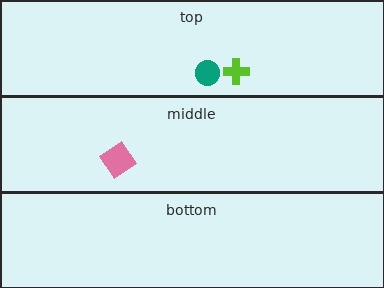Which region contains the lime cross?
The top region.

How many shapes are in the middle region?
1.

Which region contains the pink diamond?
The middle region.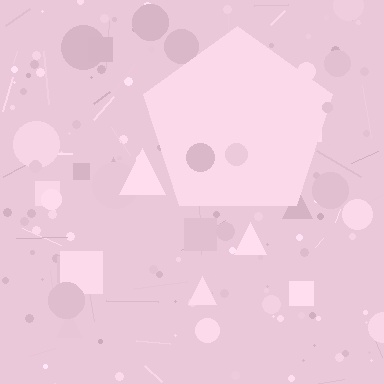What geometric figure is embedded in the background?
A pentagon is embedded in the background.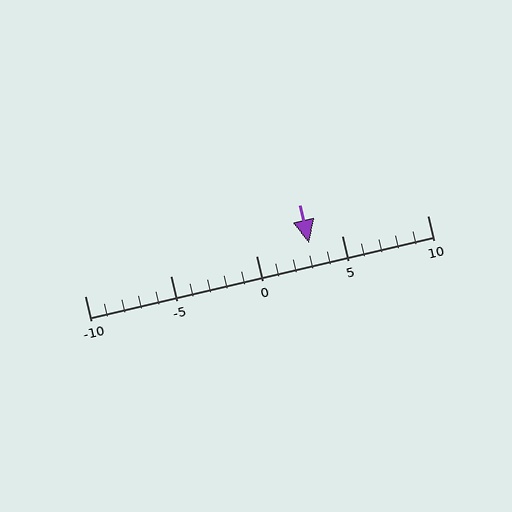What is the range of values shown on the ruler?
The ruler shows values from -10 to 10.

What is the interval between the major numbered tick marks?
The major tick marks are spaced 5 units apart.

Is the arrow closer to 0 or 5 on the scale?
The arrow is closer to 5.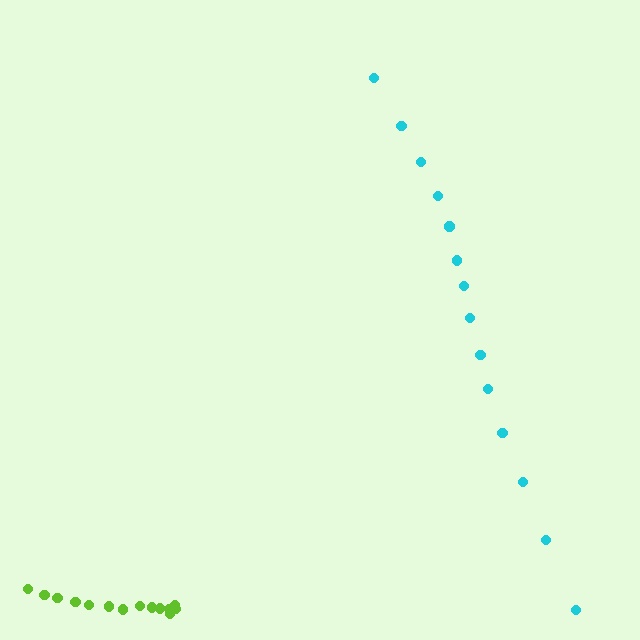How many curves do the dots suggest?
There are 2 distinct paths.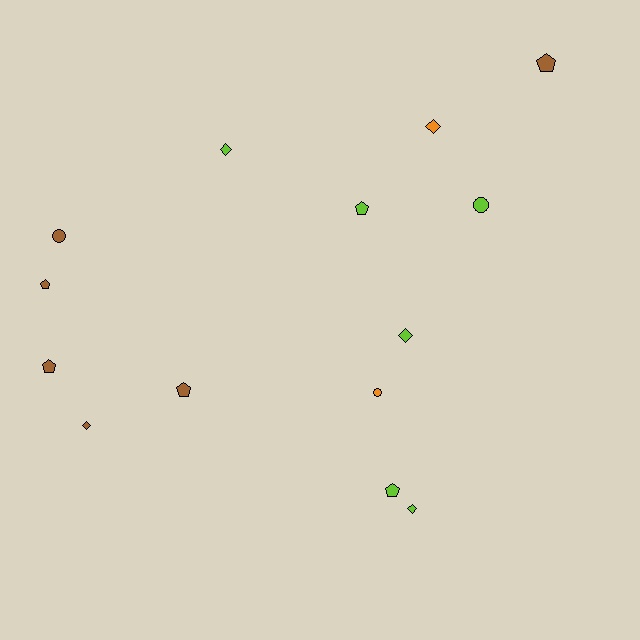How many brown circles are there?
There is 1 brown circle.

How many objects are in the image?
There are 14 objects.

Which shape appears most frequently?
Pentagon, with 6 objects.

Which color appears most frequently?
Brown, with 6 objects.